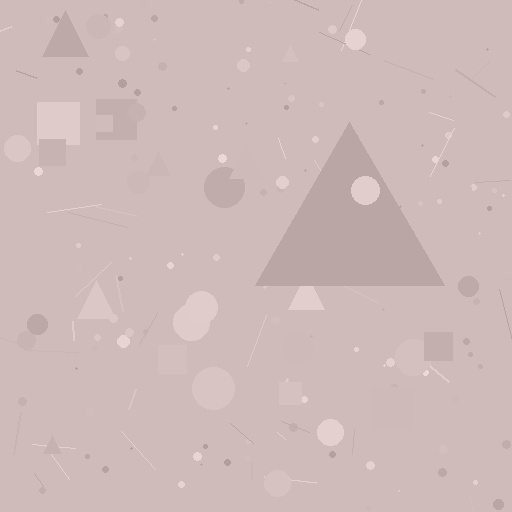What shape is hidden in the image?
A triangle is hidden in the image.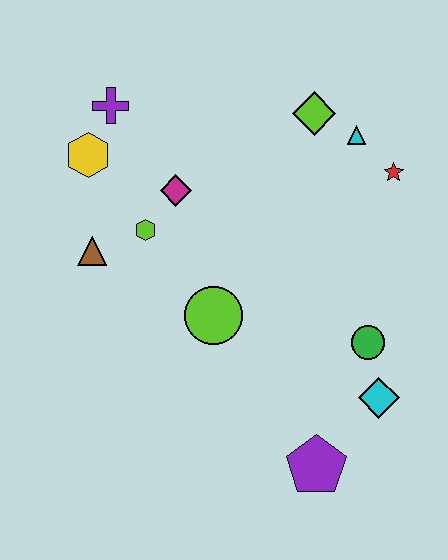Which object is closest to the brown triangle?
The lime hexagon is closest to the brown triangle.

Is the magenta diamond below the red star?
Yes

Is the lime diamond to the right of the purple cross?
Yes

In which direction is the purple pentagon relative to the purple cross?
The purple pentagon is below the purple cross.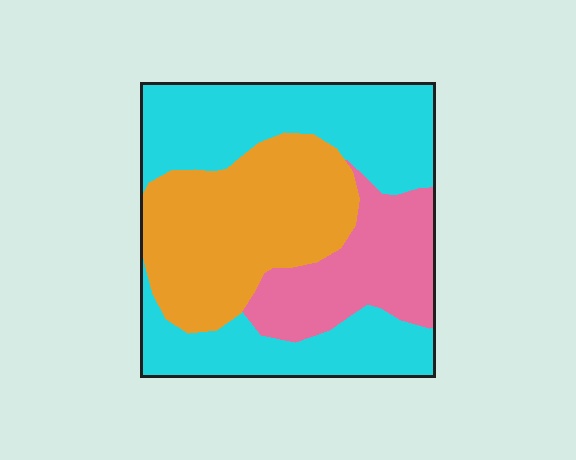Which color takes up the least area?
Pink, at roughly 20%.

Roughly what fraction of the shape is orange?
Orange takes up about one third (1/3) of the shape.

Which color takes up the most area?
Cyan, at roughly 45%.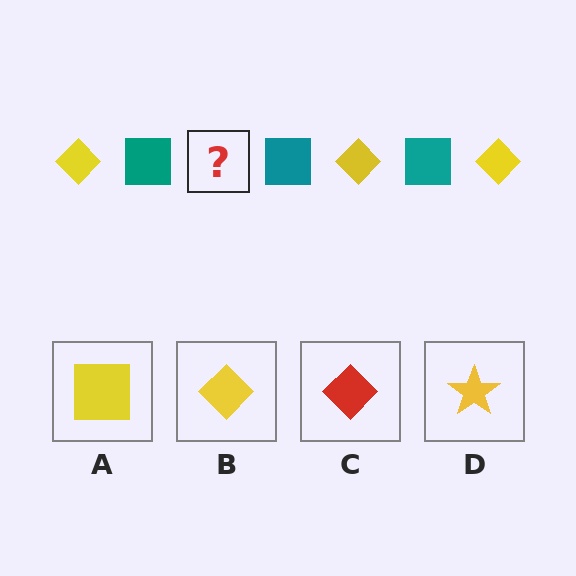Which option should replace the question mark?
Option B.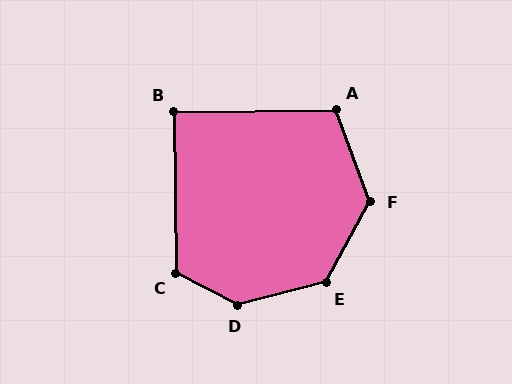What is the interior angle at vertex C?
Approximately 117 degrees (obtuse).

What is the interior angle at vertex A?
Approximately 110 degrees (obtuse).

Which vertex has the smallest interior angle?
B, at approximately 90 degrees.